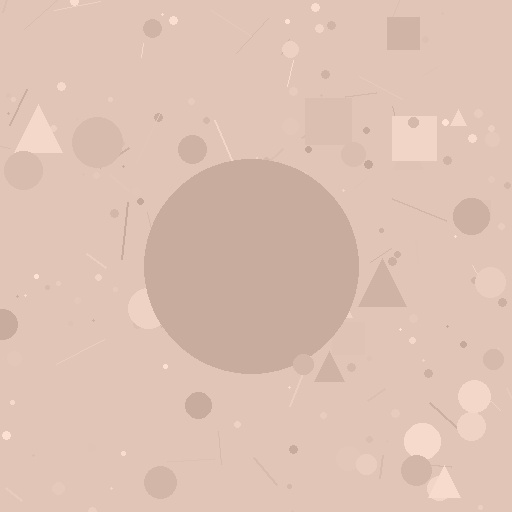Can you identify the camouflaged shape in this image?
The camouflaged shape is a circle.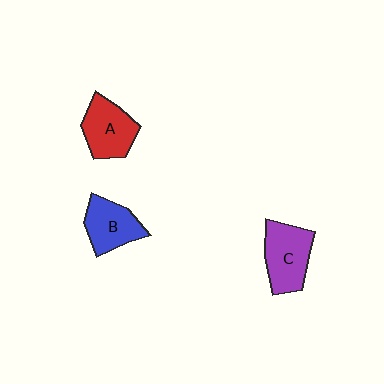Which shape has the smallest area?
Shape B (blue).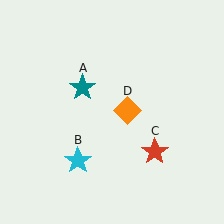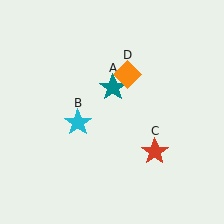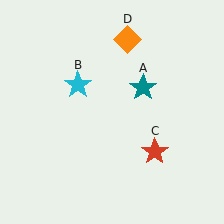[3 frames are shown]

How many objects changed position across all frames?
3 objects changed position: teal star (object A), cyan star (object B), orange diamond (object D).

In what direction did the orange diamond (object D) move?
The orange diamond (object D) moved up.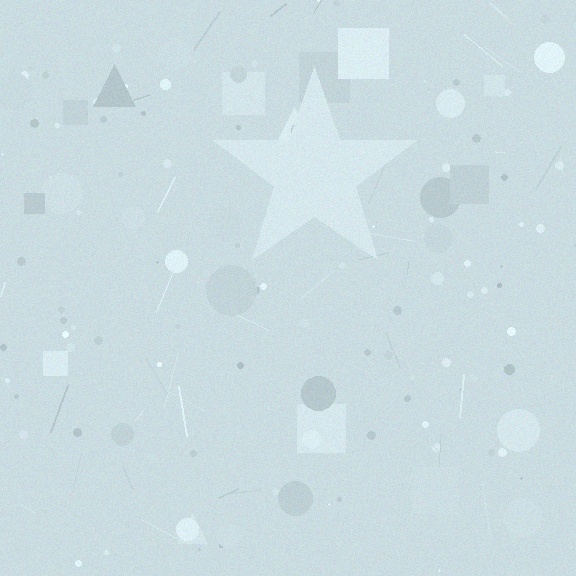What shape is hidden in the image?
A star is hidden in the image.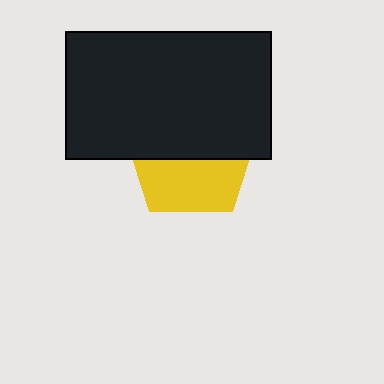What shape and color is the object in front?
The object in front is a black rectangle.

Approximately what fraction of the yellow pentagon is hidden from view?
Roughly 55% of the yellow pentagon is hidden behind the black rectangle.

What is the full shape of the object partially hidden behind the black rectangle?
The partially hidden object is a yellow pentagon.